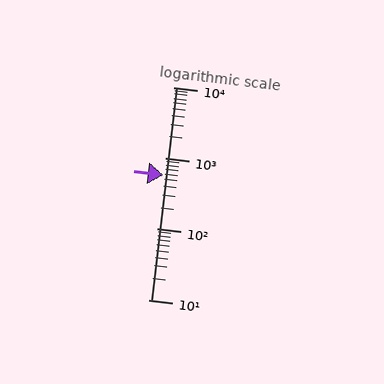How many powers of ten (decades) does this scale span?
The scale spans 3 decades, from 10 to 10000.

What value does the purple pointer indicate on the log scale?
The pointer indicates approximately 580.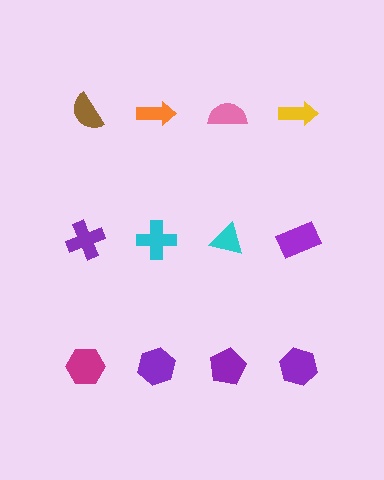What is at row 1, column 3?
A pink semicircle.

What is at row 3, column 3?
A purple pentagon.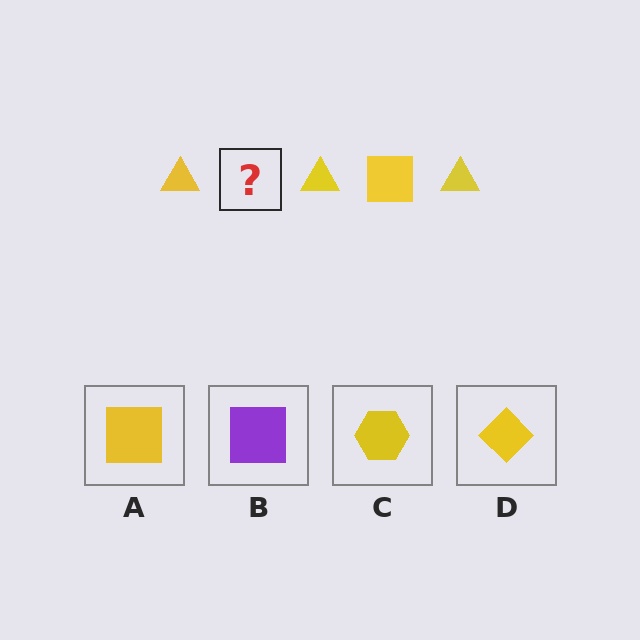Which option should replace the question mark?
Option A.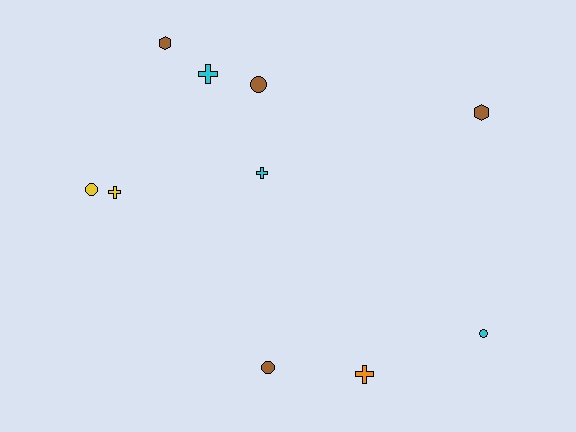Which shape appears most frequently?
Cross, with 4 objects.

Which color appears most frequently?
Brown, with 4 objects.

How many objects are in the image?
There are 10 objects.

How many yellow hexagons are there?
There are no yellow hexagons.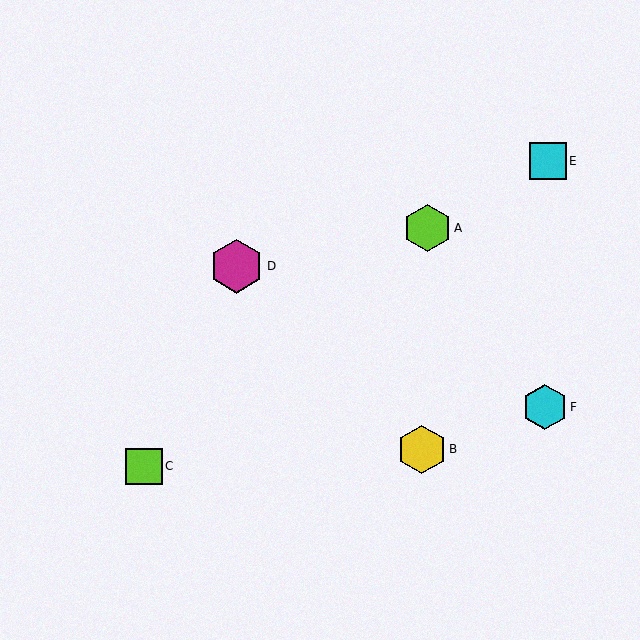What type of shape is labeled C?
Shape C is a lime square.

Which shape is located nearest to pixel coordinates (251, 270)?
The magenta hexagon (labeled D) at (237, 266) is nearest to that location.